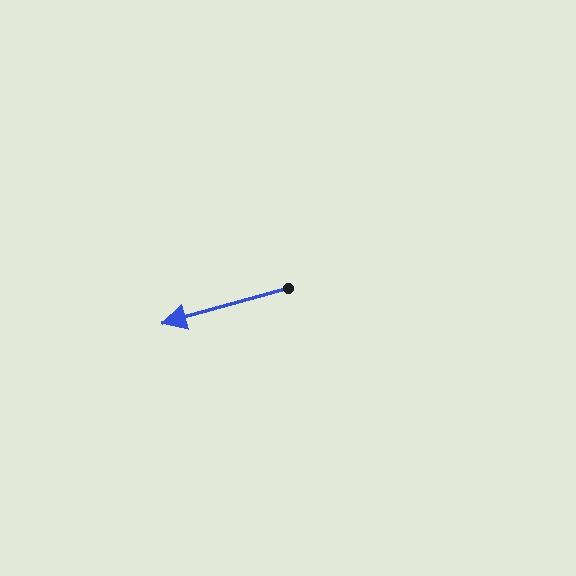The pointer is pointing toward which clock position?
Roughly 8 o'clock.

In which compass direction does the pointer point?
West.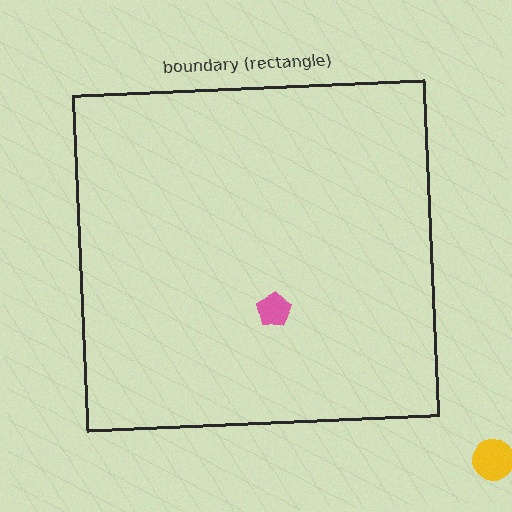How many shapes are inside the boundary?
1 inside, 1 outside.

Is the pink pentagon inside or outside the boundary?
Inside.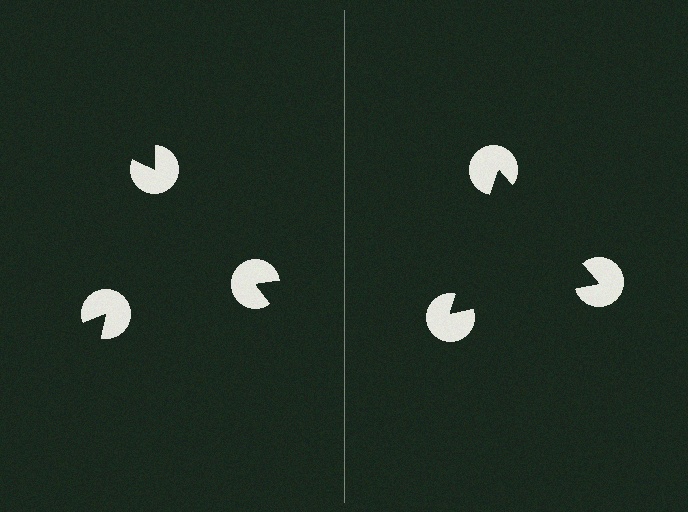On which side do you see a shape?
An illusory triangle appears on the right side. On the left side the wedge cuts are rotated, so no coherent shape forms.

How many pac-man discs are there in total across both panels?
6 — 3 on each side.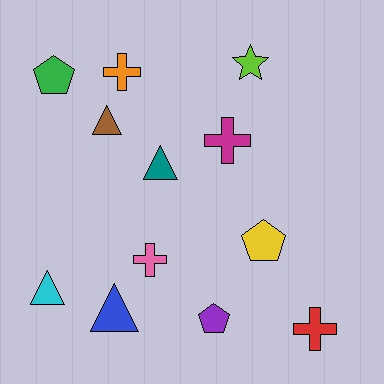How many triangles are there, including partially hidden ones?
There are 4 triangles.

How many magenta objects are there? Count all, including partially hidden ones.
There is 1 magenta object.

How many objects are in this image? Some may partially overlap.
There are 12 objects.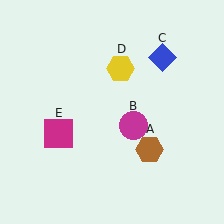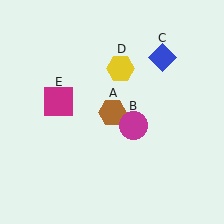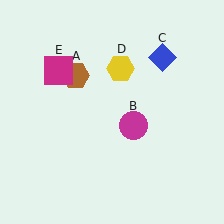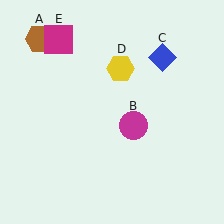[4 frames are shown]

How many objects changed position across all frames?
2 objects changed position: brown hexagon (object A), magenta square (object E).